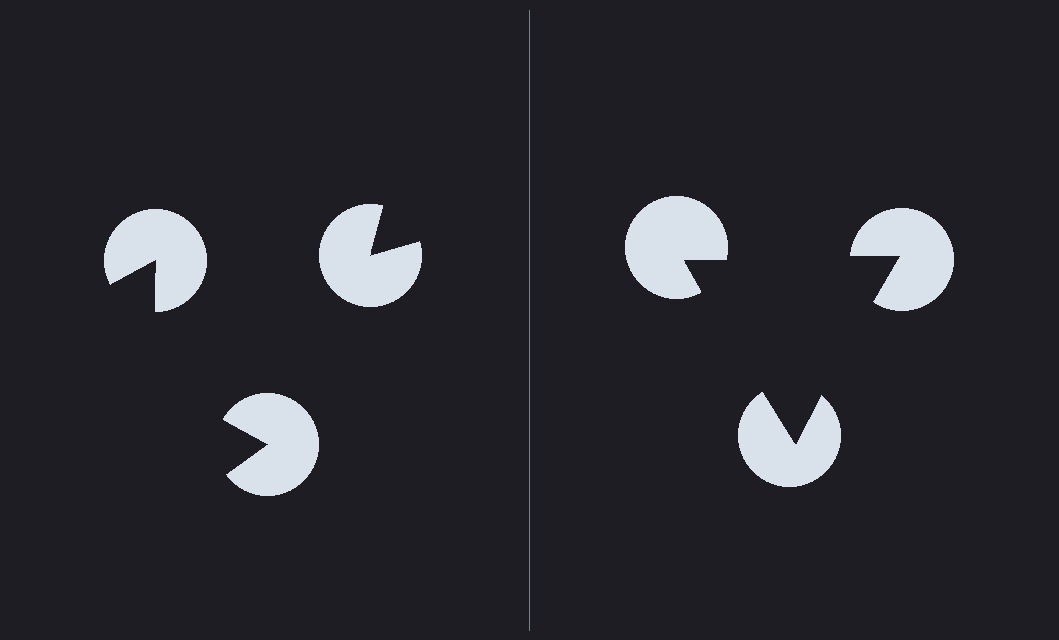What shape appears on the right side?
An illusory triangle.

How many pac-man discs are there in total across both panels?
6 — 3 on each side.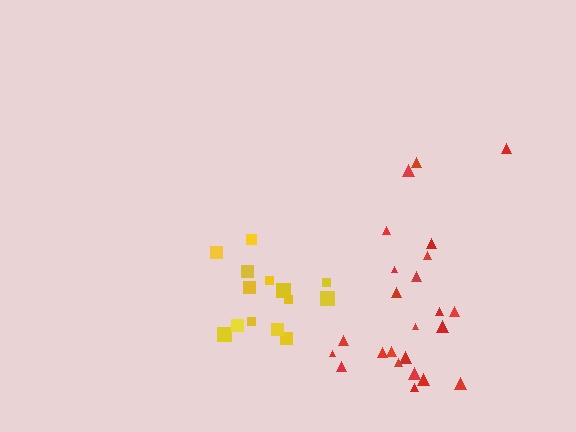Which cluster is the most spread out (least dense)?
Yellow.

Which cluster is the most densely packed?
Red.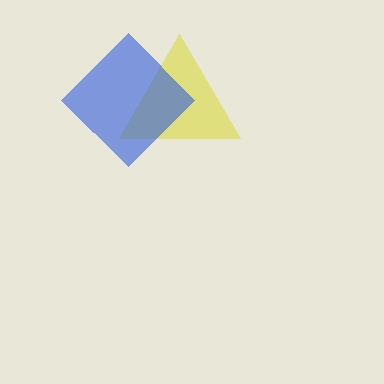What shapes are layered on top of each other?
The layered shapes are: a yellow triangle, a blue diamond.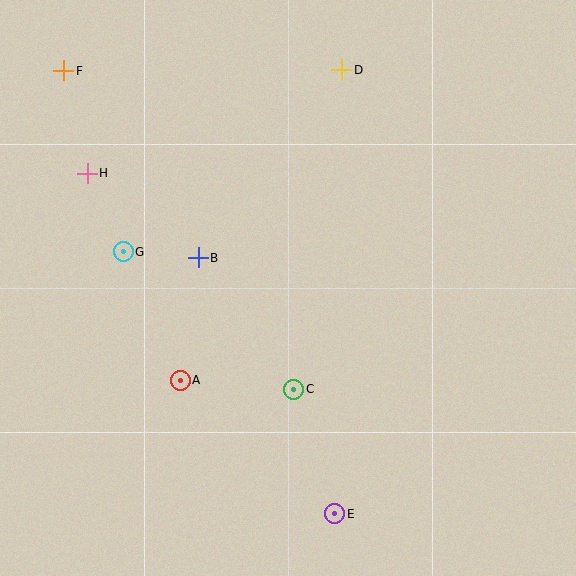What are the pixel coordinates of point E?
Point E is at (335, 514).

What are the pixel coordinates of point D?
Point D is at (342, 70).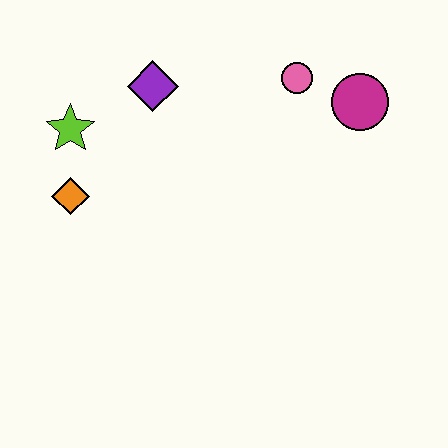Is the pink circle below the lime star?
No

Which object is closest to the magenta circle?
The pink circle is closest to the magenta circle.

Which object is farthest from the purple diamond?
The magenta circle is farthest from the purple diamond.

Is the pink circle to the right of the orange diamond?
Yes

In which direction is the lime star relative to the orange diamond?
The lime star is above the orange diamond.